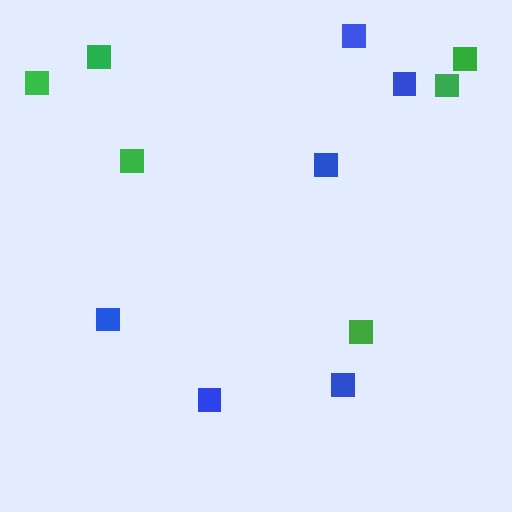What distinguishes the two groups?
There are 2 groups: one group of green squares (6) and one group of blue squares (6).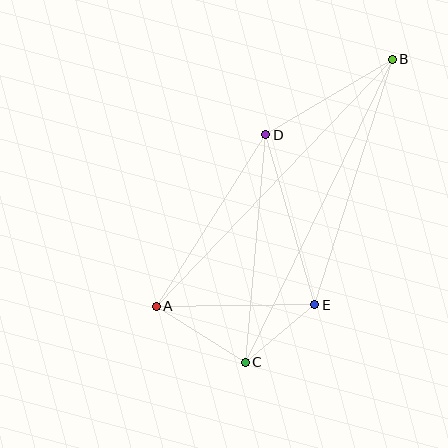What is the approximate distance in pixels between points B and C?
The distance between B and C is approximately 337 pixels.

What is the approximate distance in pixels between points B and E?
The distance between B and E is approximately 258 pixels.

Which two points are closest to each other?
Points C and E are closest to each other.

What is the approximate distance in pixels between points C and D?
The distance between C and D is approximately 228 pixels.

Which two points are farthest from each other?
Points A and B are farthest from each other.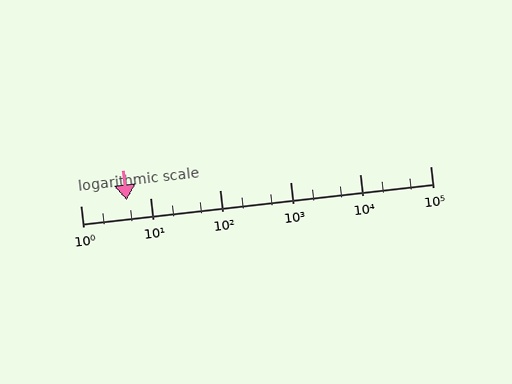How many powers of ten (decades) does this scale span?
The scale spans 5 decades, from 1 to 100000.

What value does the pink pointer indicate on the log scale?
The pointer indicates approximately 4.6.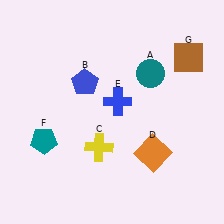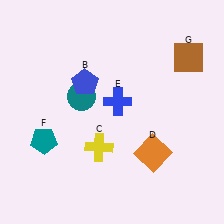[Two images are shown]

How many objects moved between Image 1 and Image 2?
1 object moved between the two images.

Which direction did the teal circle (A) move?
The teal circle (A) moved left.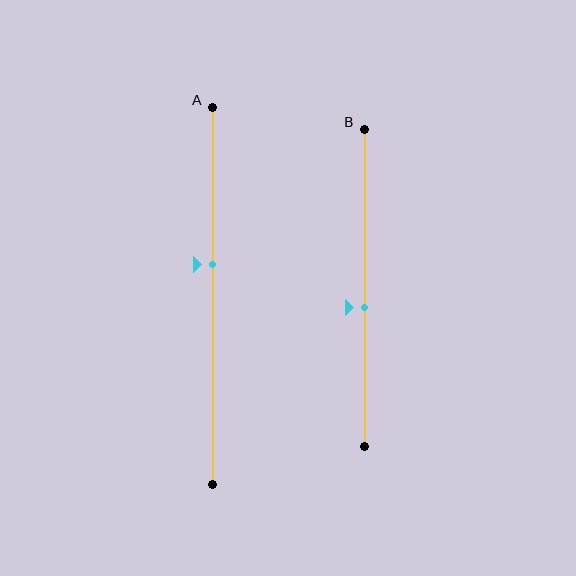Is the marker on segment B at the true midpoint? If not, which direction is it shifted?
No, the marker on segment B is shifted downward by about 6% of the segment length.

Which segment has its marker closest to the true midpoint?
Segment B has its marker closest to the true midpoint.